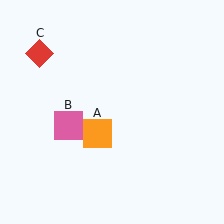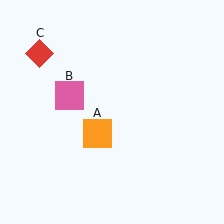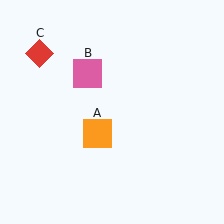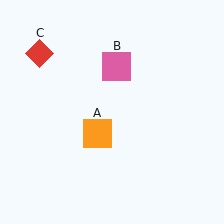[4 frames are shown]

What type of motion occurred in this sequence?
The pink square (object B) rotated clockwise around the center of the scene.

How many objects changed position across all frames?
1 object changed position: pink square (object B).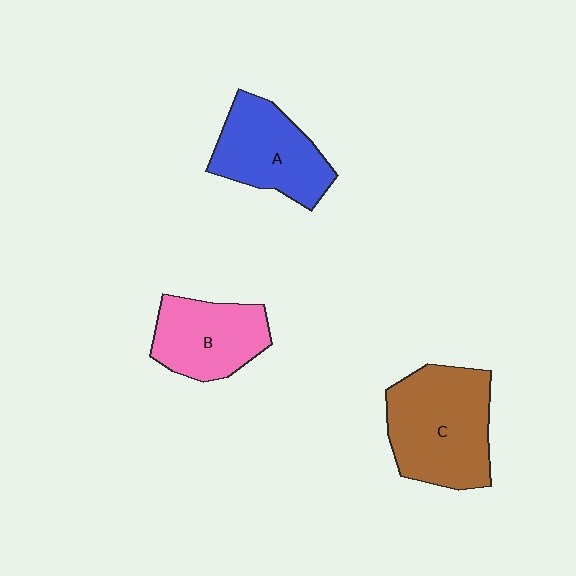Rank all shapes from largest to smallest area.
From largest to smallest: C (brown), A (blue), B (pink).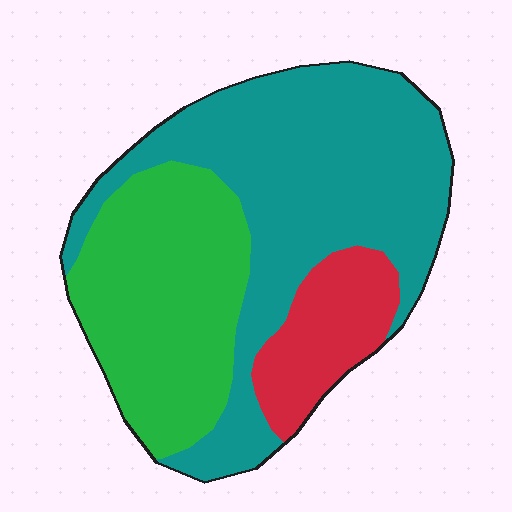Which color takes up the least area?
Red, at roughly 15%.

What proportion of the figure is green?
Green covers about 35% of the figure.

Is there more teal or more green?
Teal.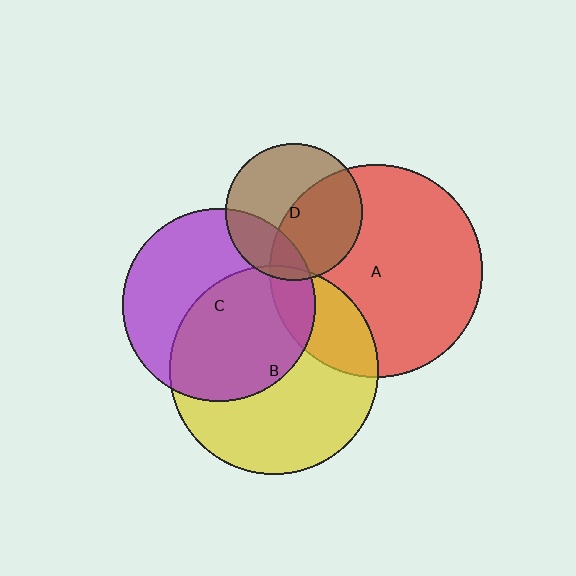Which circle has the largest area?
Circle A (red).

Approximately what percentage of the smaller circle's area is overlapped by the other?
Approximately 25%.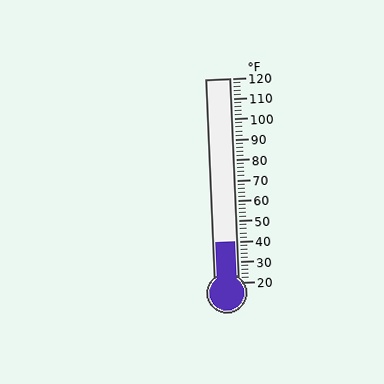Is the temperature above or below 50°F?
The temperature is below 50°F.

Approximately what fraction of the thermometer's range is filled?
The thermometer is filled to approximately 20% of its range.